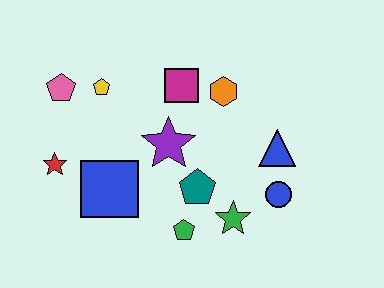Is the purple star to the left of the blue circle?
Yes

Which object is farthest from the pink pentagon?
The blue circle is farthest from the pink pentagon.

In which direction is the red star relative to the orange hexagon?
The red star is to the left of the orange hexagon.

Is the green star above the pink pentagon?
No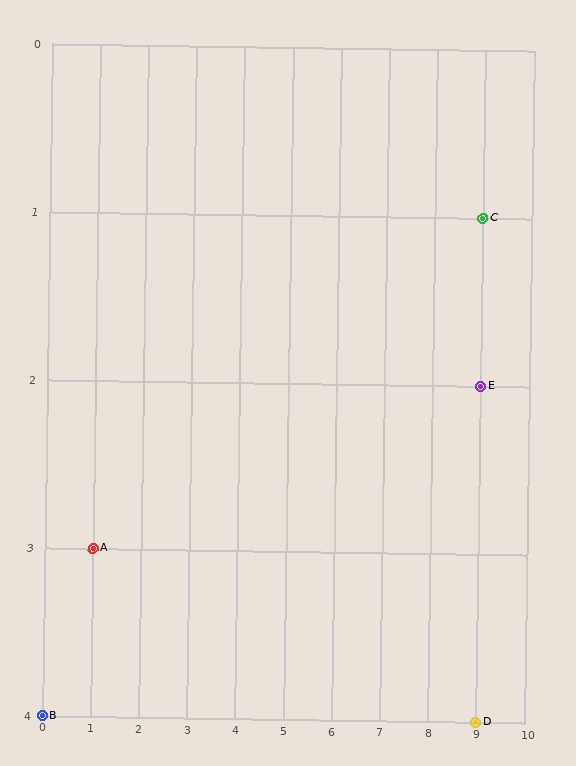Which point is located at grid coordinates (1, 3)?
Point A is at (1, 3).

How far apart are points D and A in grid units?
Points D and A are 8 columns and 1 row apart (about 8.1 grid units diagonally).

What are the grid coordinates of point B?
Point B is at grid coordinates (0, 4).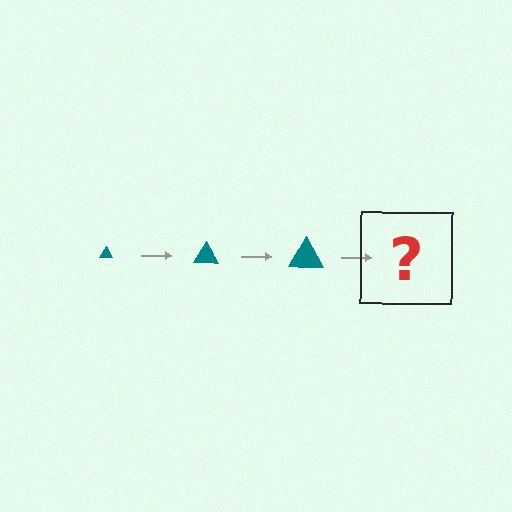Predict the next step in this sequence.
The next step is a teal triangle, larger than the previous one.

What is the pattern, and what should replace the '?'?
The pattern is that the triangle gets progressively larger each step. The '?' should be a teal triangle, larger than the previous one.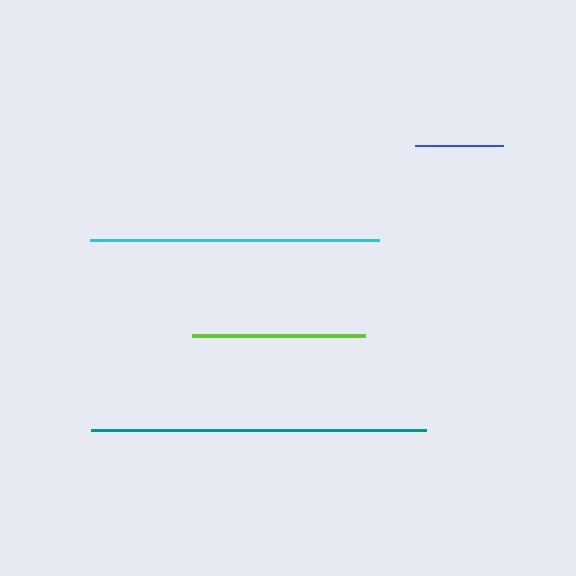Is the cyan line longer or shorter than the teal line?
The teal line is longer than the cyan line.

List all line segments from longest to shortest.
From longest to shortest: teal, cyan, lime, blue.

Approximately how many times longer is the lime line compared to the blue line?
The lime line is approximately 2.0 times the length of the blue line.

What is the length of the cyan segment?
The cyan segment is approximately 289 pixels long.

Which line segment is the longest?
The teal line is the longest at approximately 335 pixels.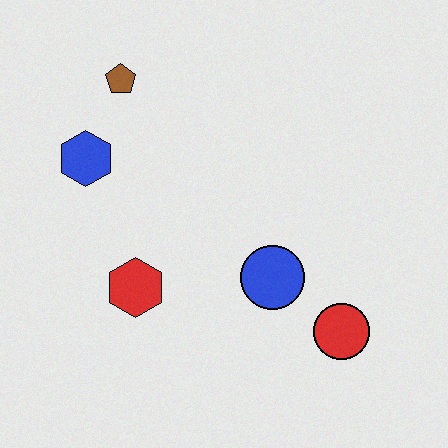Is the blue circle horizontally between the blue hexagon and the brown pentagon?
No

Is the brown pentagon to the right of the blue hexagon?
Yes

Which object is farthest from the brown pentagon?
The red circle is farthest from the brown pentagon.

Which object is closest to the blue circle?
The red circle is closest to the blue circle.